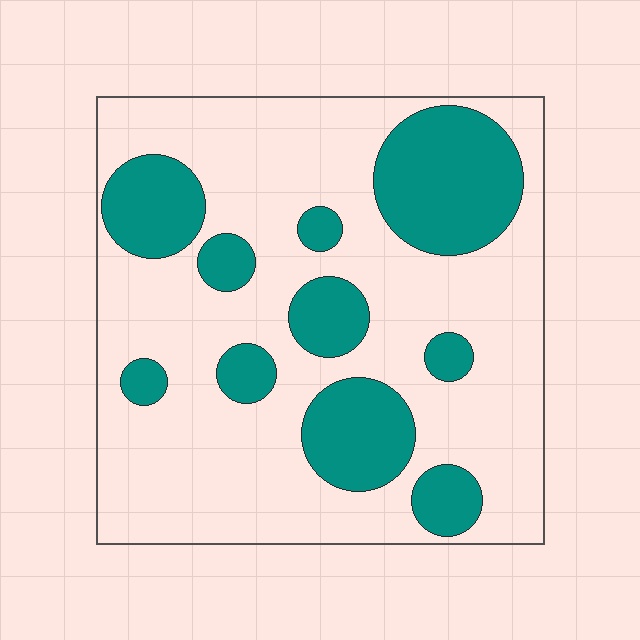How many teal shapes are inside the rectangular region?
10.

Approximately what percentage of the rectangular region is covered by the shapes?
Approximately 30%.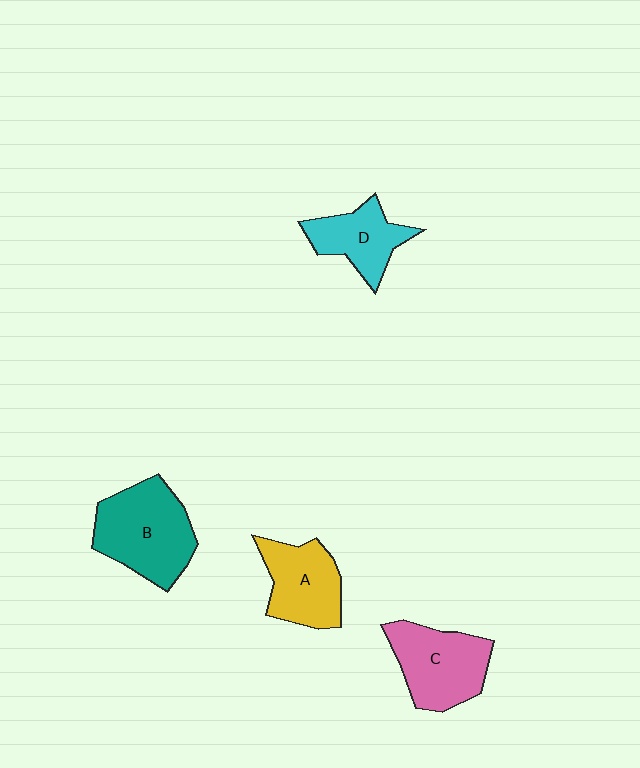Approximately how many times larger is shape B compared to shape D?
Approximately 1.6 times.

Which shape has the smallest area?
Shape D (cyan).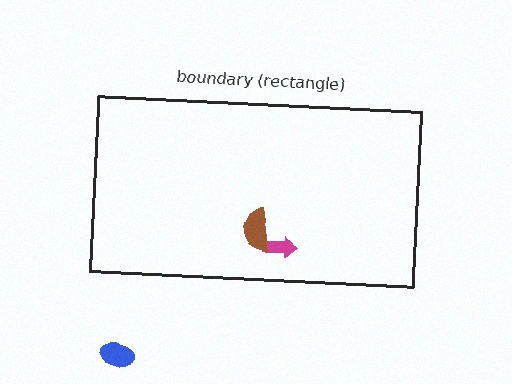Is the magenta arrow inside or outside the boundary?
Inside.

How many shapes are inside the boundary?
2 inside, 1 outside.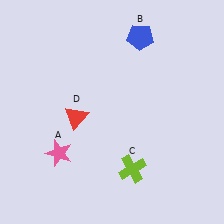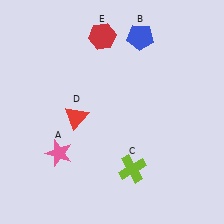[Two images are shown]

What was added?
A red hexagon (E) was added in Image 2.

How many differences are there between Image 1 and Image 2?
There is 1 difference between the two images.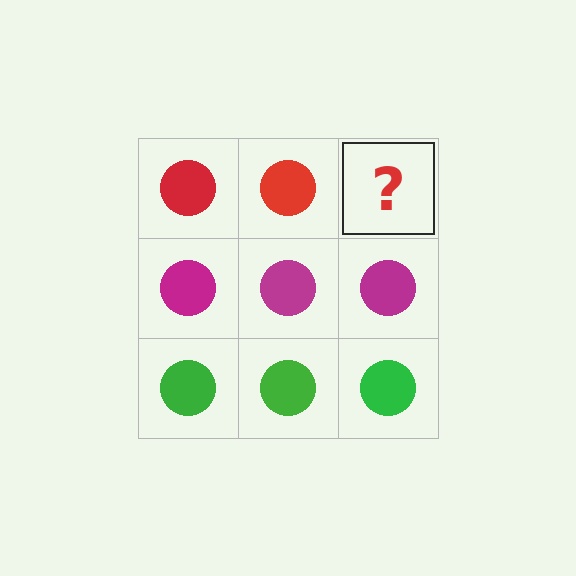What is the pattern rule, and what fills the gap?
The rule is that each row has a consistent color. The gap should be filled with a red circle.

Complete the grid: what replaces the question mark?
The question mark should be replaced with a red circle.